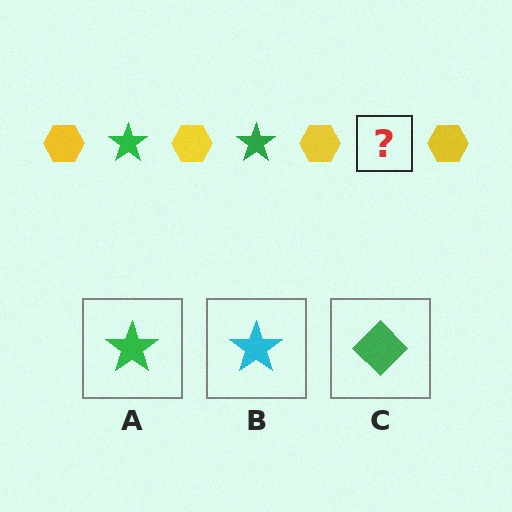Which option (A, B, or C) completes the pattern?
A.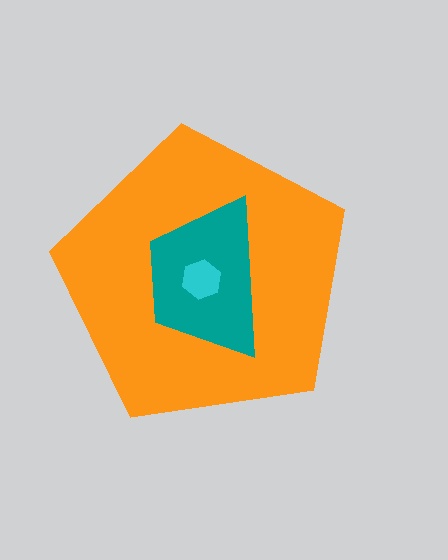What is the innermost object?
The cyan hexagon.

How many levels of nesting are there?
3.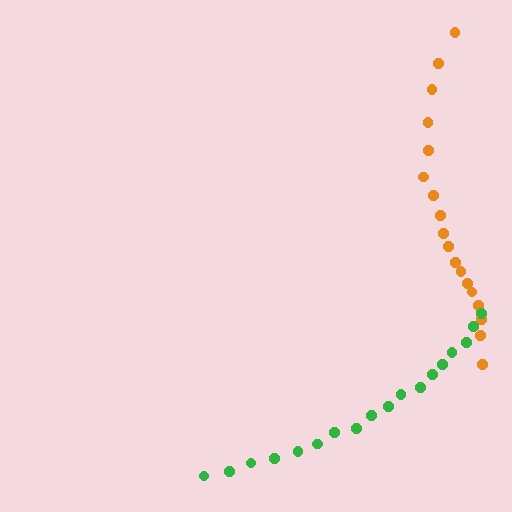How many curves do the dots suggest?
There are 2 distinct paths.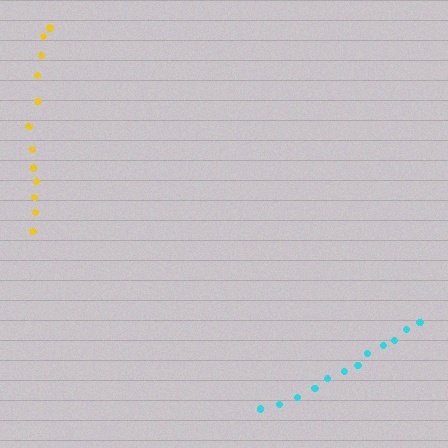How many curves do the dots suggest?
There are 2 distinct paths.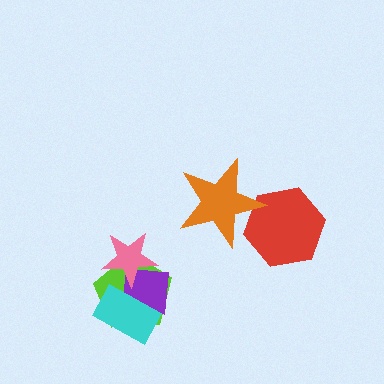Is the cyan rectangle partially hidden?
No, no other shape covers it.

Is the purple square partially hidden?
Yes, it is partially covered by another shape.